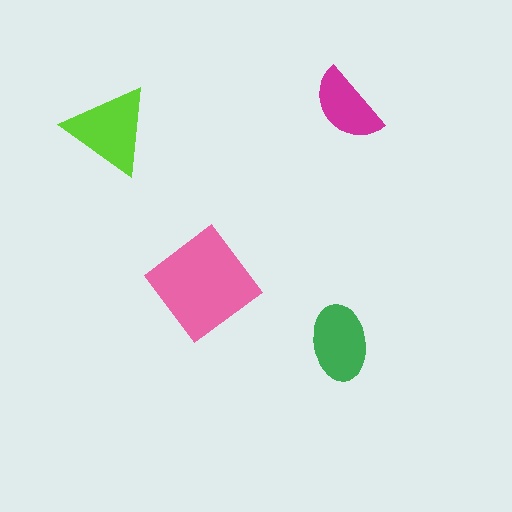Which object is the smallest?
The magenta semicircle.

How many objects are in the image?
There are 4 objects in the image.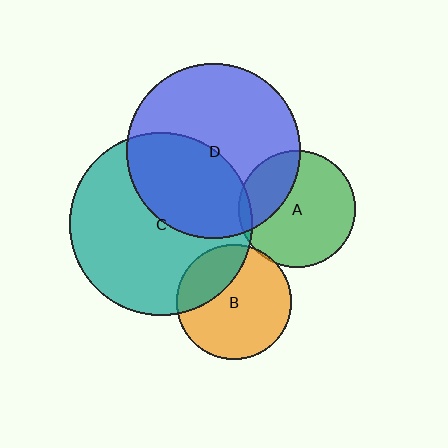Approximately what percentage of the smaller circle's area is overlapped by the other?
Approximately 40%.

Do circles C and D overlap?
Yes.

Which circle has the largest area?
Circle C (teal).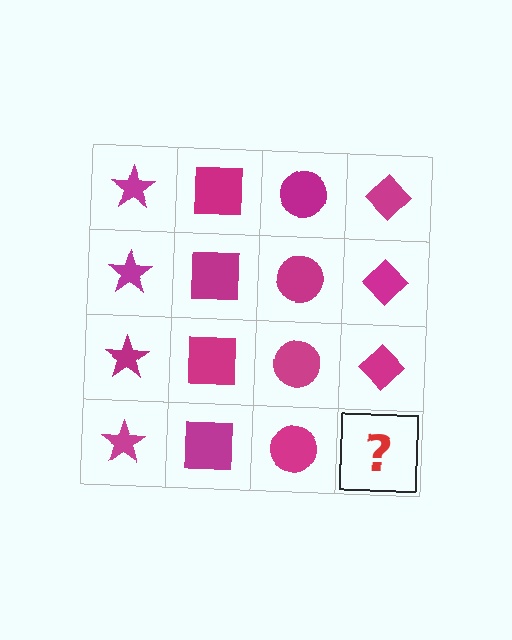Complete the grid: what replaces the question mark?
The question mark should be replaced with a magenta diamond.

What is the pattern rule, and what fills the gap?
The rule is that each column has a consistent shape. The gap should be filled with a magenta diamond.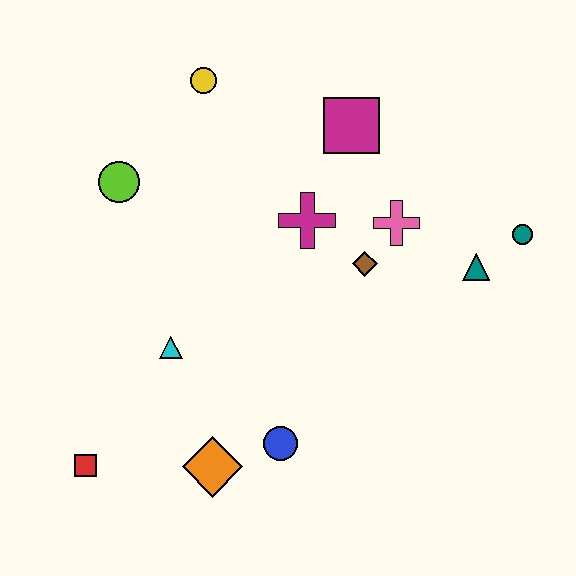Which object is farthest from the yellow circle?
The red square is farthest from the yellow circle.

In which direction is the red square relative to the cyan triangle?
The red square is below the cyan triangle.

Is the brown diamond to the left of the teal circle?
Yes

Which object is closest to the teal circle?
The teal triangle is closest to the teal circle.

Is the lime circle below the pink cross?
No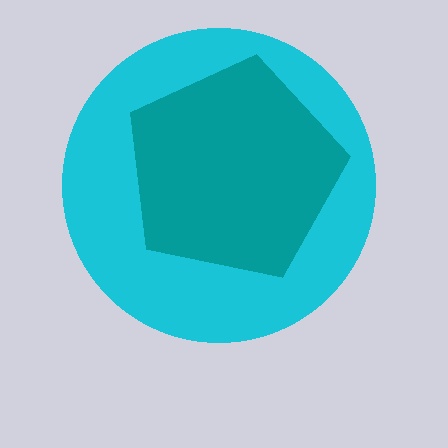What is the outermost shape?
The cyan circle.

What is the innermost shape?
The teal pentagon.